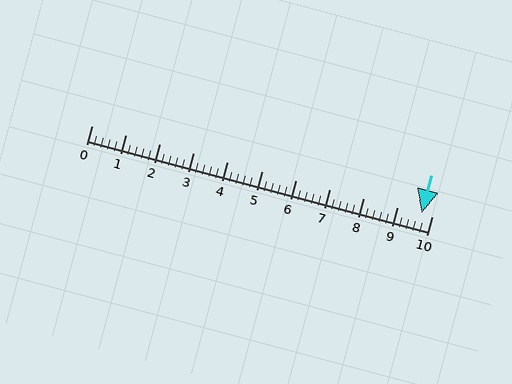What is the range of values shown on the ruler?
The ruler shows values from 0 to 10.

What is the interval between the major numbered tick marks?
The major tick marks are spaced 1 units apart.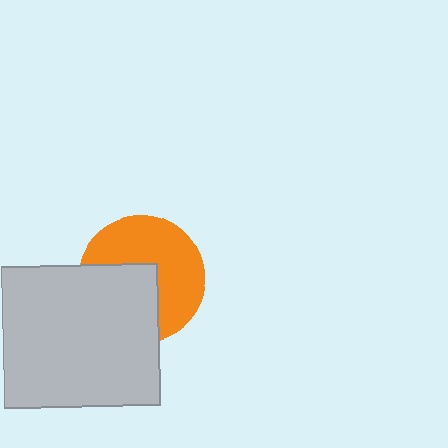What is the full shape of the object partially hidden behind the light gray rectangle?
The partially hidden object is an orange circle.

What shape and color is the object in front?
The object in front is a light gray rectangle.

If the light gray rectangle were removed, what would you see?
You would see the complete orange circle.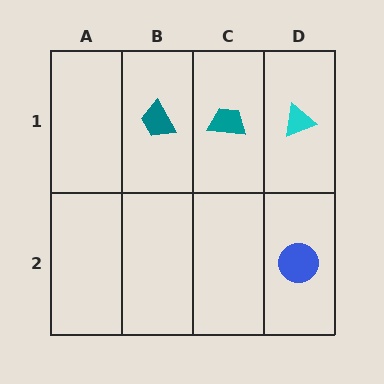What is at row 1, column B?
A teal trapezoid.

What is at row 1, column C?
A teal trapezoid.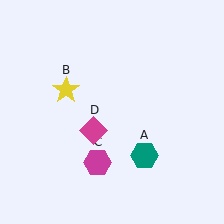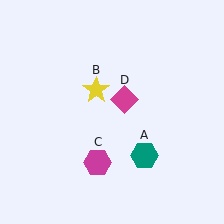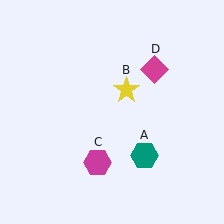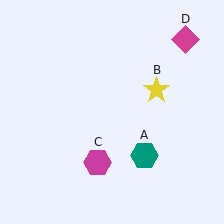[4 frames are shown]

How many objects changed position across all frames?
2 objects changed position: yellow star (object B), magenta diamond (object D).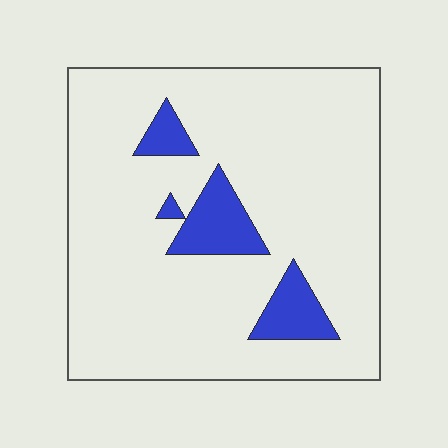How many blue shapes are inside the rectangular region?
4.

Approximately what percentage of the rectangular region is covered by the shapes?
Approximately 10%.